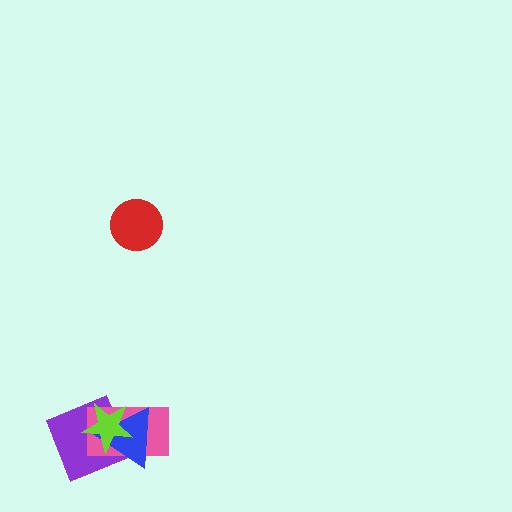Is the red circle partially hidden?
No, no other shape covers it.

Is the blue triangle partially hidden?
Yes, it is partially covered by another shape.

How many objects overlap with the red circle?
0 objects overlap with the red circle.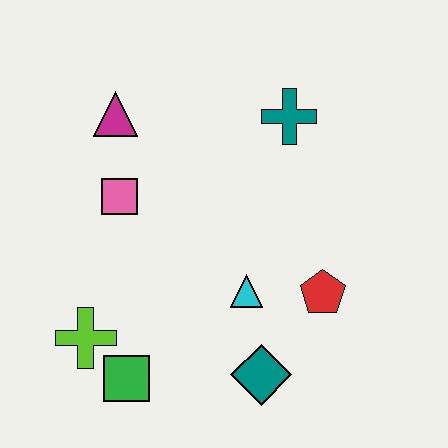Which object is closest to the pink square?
The magenta triangle is closest to the pink square.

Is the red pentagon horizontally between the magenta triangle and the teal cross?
No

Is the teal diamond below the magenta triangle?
Yes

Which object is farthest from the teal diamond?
The magenta triangle is farthest from the teal diamond.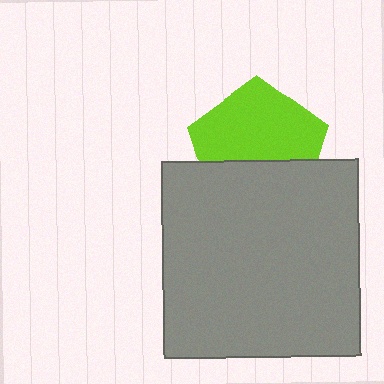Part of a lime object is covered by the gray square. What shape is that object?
It is a pentagon.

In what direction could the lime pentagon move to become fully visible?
The lime pentagon could move up. That would shift it out from behind the gray square entirely.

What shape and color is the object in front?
The object in front is a gray square.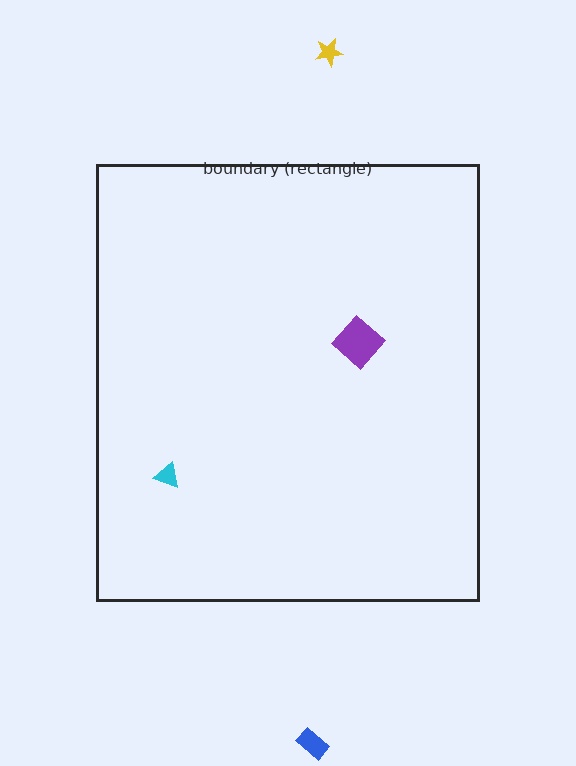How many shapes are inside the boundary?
2 inside, 2 outside.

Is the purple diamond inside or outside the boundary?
Inside.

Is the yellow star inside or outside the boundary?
Outside.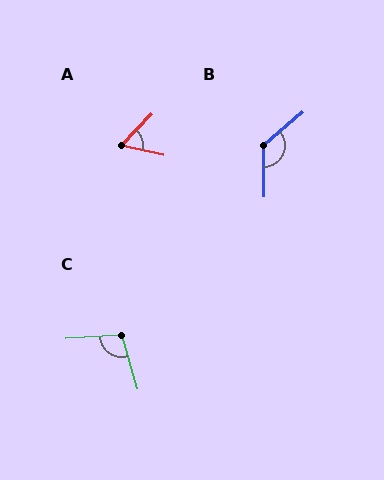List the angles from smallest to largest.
A (59°), C (103°), B (129°).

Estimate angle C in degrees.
Approximately 103 degrees.